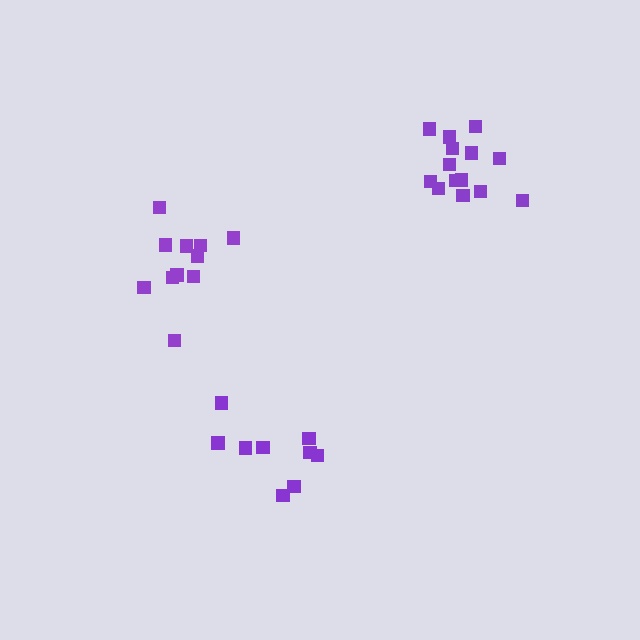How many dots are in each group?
Group 1: 9 dots, Group 2: 14 dots, Group 3: 11 dots (34 total).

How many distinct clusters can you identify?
There are 3 distinct clusters.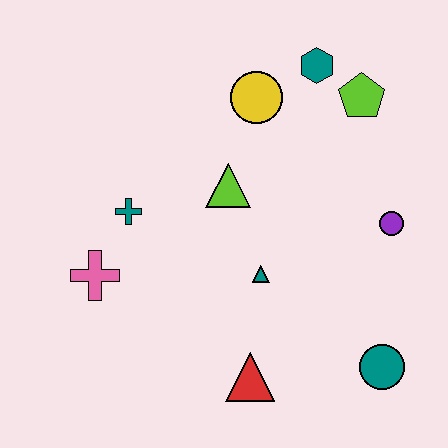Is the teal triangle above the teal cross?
No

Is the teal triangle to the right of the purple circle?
No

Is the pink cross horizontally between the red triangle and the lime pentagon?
No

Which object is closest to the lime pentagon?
The teal hexagon is closest to the lime pentagon.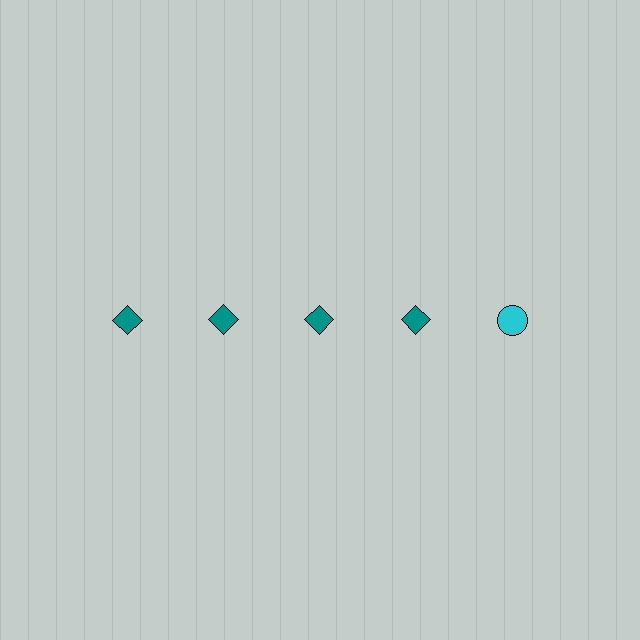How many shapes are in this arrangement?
There are 5 shapes arranged in a grid pattern.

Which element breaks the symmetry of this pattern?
The cyan circle in the top row, rightmost column breaks the symmetry. All other shapes are teal diamonds.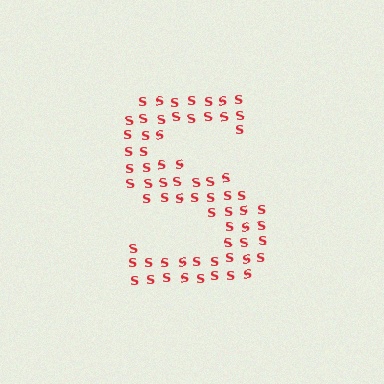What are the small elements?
The small elements are letter S's.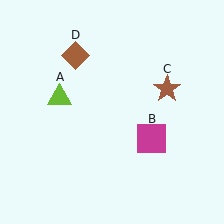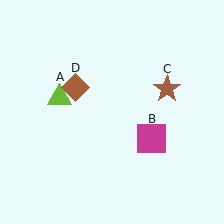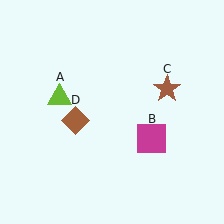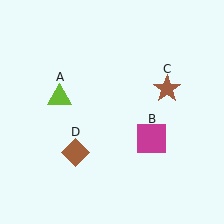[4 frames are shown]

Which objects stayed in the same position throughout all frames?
Lime triangle (object A) and magenta square (object B) and brown star (object C) remained stationary.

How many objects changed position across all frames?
1 object changed position: brown diamond (object D).